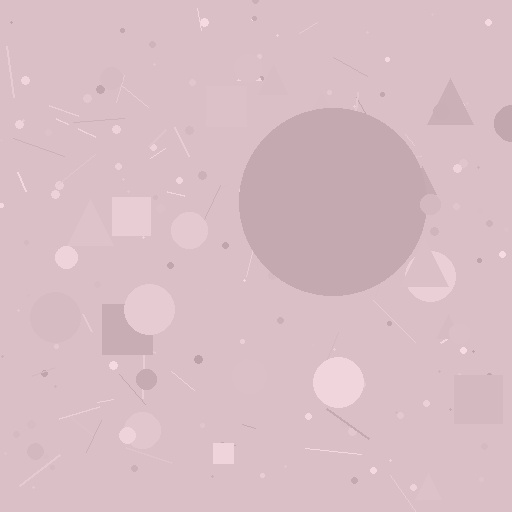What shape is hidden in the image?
A circle is hidden in the image.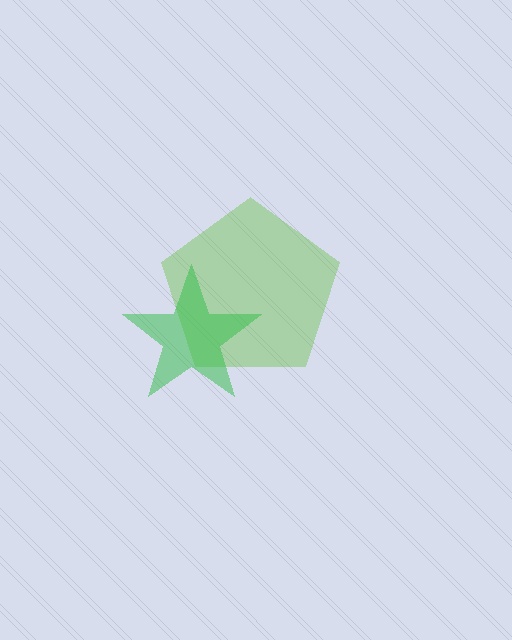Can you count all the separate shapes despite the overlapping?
Yes, there are 2 separate shapes.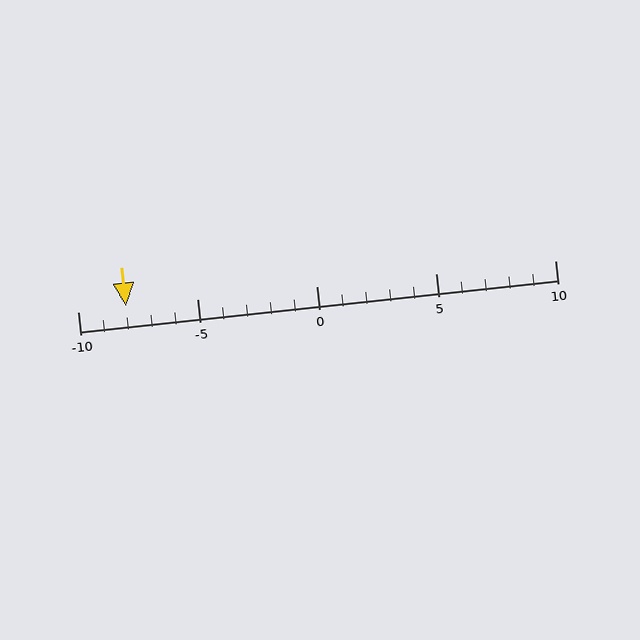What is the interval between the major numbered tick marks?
The major tick marks are spaced 5 units apart.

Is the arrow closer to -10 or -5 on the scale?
The arrow is closer to -10.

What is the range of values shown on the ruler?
The ruler shows values from -10 to 10.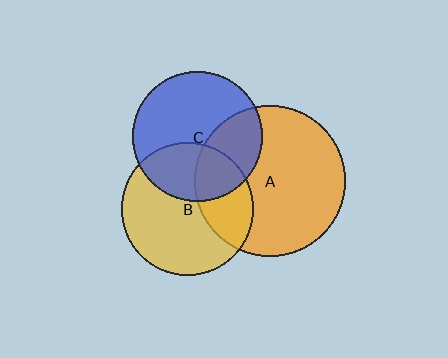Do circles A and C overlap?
Yes.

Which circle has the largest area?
Circle A (orange).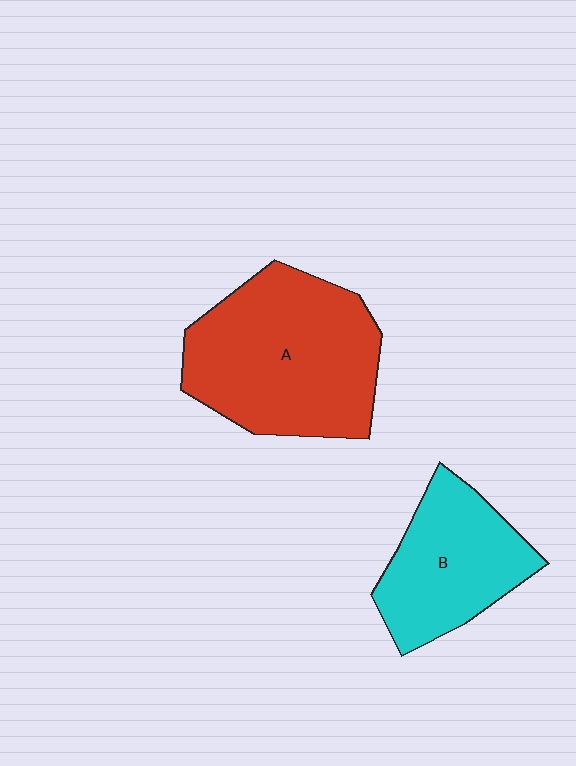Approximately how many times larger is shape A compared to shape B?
Approximately 1.5 times.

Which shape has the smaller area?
Shape B (cyan).